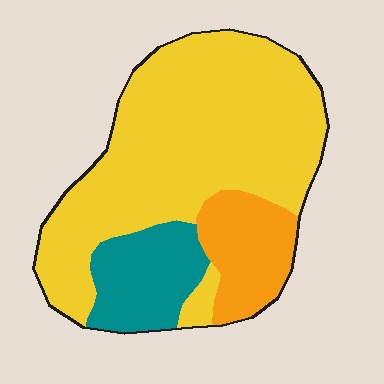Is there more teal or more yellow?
Yellow.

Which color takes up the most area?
Yellow, at roughly 70%.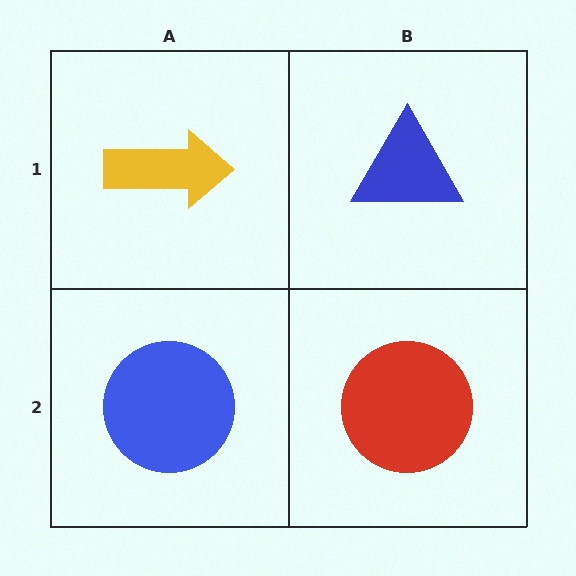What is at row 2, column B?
A red circle.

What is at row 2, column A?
A blue circle.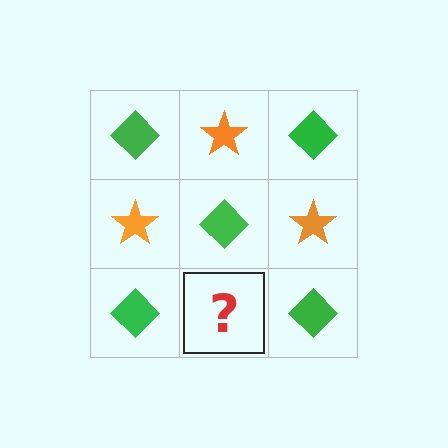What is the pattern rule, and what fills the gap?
The rule is that it alternates green diamond and orange star in a checkerboard pattern. The gap should be filled with an orange star.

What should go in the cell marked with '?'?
The missing cell should contain an orange star.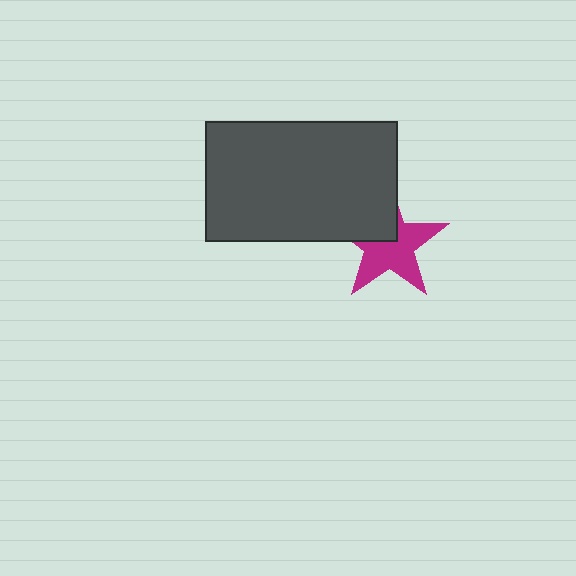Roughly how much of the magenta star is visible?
Most of it is visible (roughly 66%).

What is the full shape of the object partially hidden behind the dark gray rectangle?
The partially hidden object is a magenta star.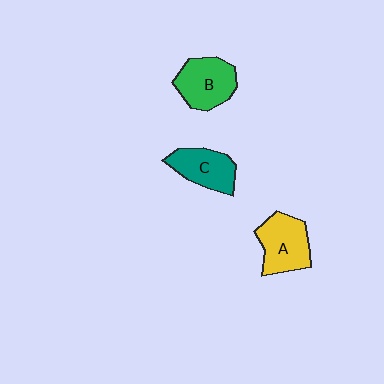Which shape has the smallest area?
Shape C (teal).